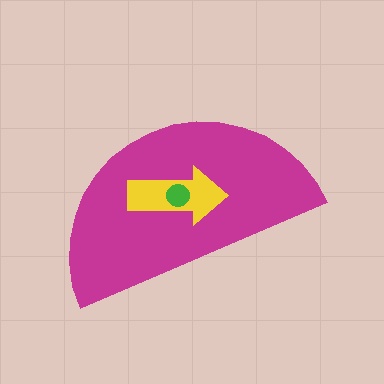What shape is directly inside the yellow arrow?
The green circle.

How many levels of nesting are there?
3.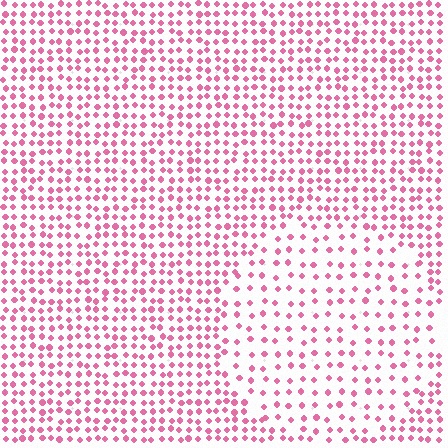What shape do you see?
I see a circle.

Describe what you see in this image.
The image contains small pink elements arranged at two different densities. A circle-shaped region is visible where the elements are less densely packed than the surrounding area.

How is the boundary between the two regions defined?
The boundary is defined by a change in element density (approximately 1.9x ratio). All elements are the same color, size, and shape.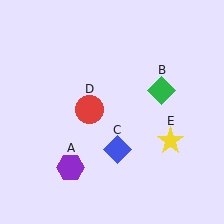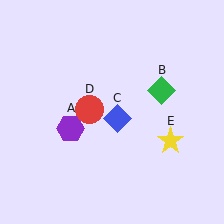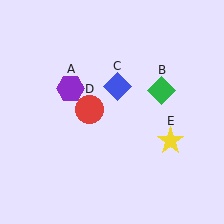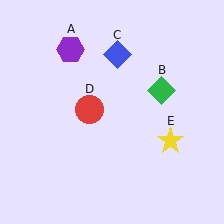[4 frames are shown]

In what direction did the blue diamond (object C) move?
The blue diamond (object C) moved up.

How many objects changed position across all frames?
2 objects changed position: purple hexagon (object A), blue diamond (object C).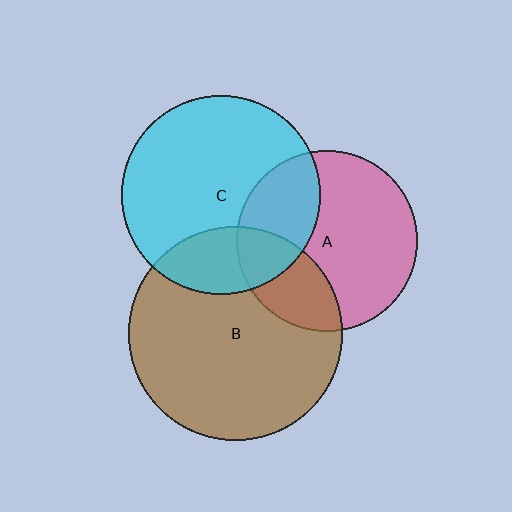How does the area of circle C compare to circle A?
Approximately 1.2 times.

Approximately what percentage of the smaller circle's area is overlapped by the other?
Approximately 25%.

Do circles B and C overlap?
Yes.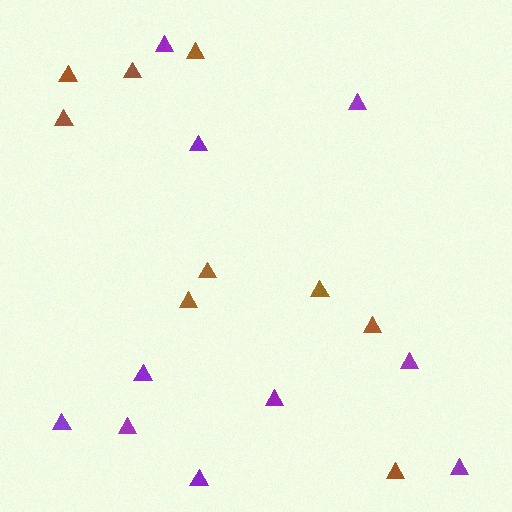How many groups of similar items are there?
There are 2 groups: one group of brown triangles (9) and one group of purple triangles (10).